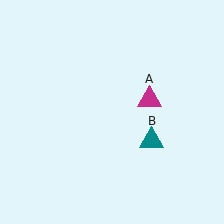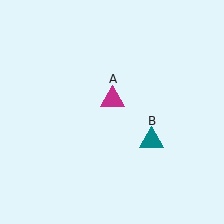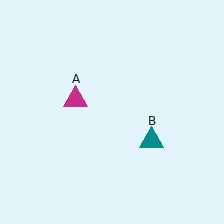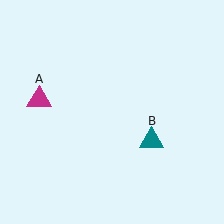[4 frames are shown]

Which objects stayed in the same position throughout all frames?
Teal triangle (object B) remained stationary.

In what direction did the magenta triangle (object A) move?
The magenta triangle (object A) moved left.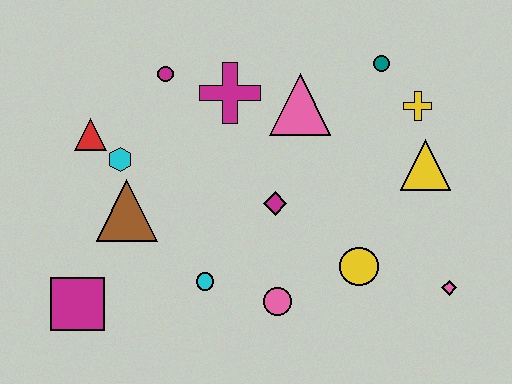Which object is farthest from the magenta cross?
The pink diamond is farthest from the magenta cross.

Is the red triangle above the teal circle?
No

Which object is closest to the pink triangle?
The magenta cross is closest to the pink triangle.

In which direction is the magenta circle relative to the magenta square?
The magenta circle is above the magenta square.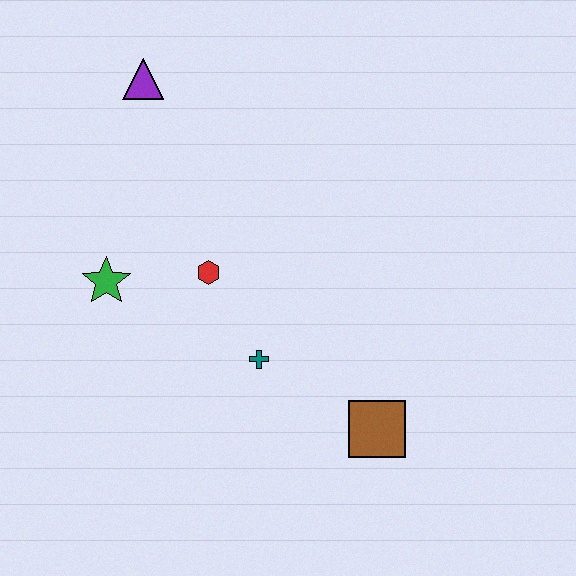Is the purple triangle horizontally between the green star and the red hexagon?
Yes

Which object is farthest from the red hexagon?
The brown square is farthest from the red hexagon.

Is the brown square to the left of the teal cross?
No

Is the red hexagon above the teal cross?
Yes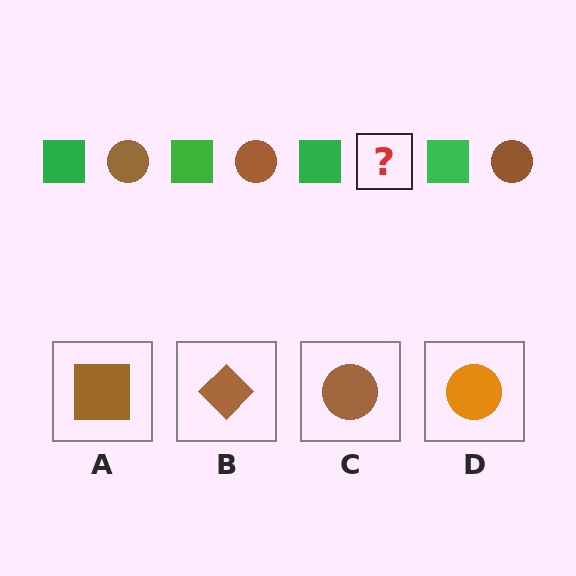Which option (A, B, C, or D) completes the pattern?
C.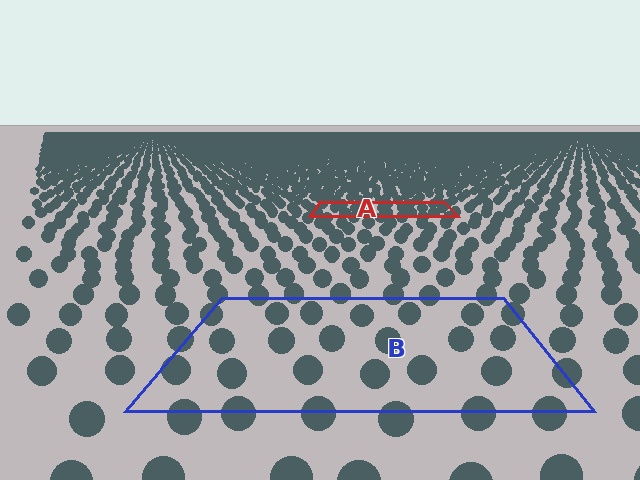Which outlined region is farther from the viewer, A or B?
Region A is farther from the viewer — the texture elements inside it appear smaller and more densely packed.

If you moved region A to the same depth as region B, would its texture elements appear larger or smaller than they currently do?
They would appear larger. At a closer depth, the same texture elements are projected at a bigger on-screen size.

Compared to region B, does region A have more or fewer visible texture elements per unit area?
Region A has more texture elements per unit area — they are packed more densely because it is farther away.